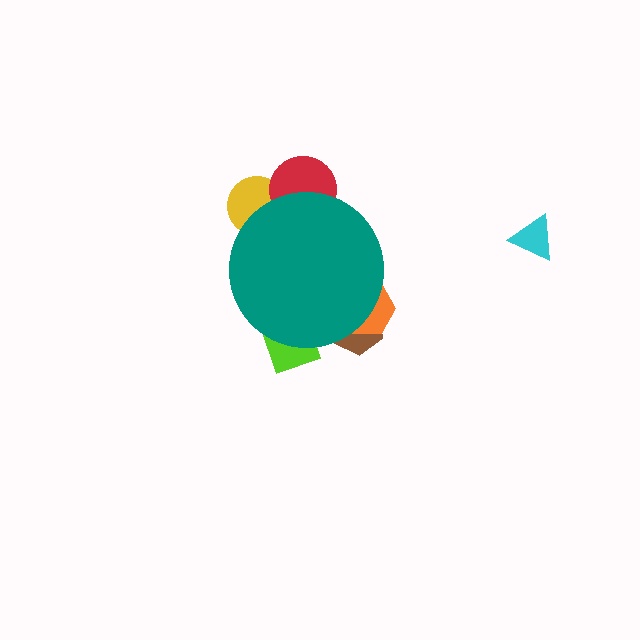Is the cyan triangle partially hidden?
No, the cyan triangle is fully visible.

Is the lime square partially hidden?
Yes, the lime square is partially hidden behind the teal circle.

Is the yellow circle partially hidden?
Yes, the yellow circle is partially hidden behind the teal circle.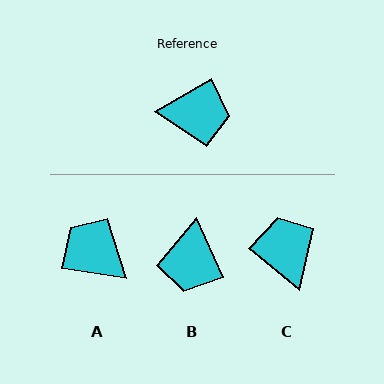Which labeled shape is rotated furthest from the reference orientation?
A, about 141 degrees away.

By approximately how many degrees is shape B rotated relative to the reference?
Approximately 96 degrees clockwise.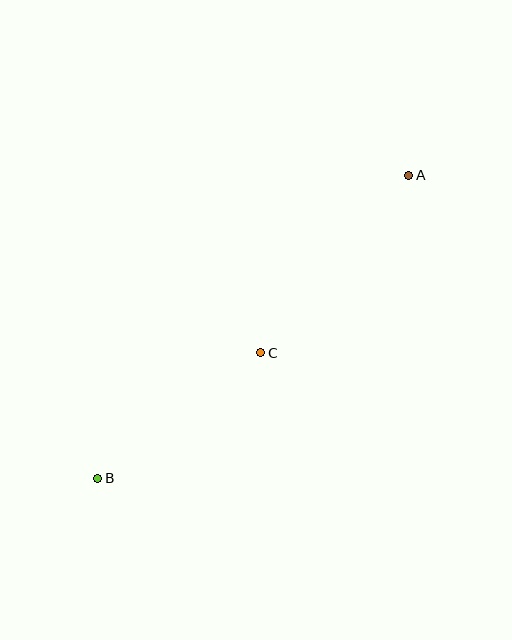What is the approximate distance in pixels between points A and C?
The distance between A and C is approximately 232 pixels.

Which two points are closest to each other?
Points B and C are closest to each other.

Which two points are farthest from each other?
Points A and B are farthest from each other.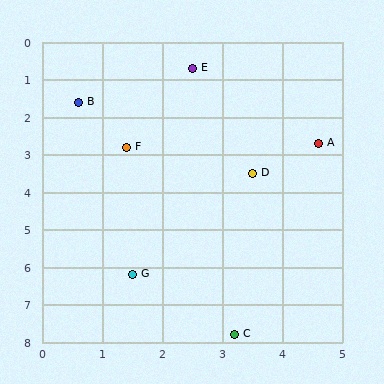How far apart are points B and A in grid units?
Points B and A are about 4.1 grid units apart.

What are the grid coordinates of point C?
Point C is at approximately (3.2, 7.8).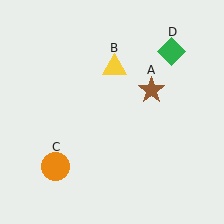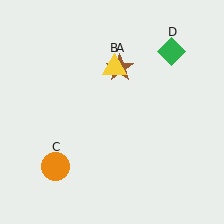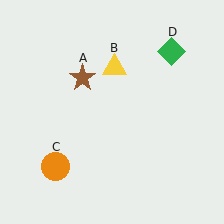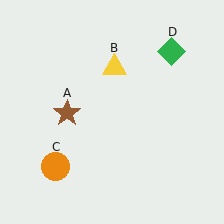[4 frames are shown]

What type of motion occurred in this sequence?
The brown star (object A) rotated counterclockwise around the center of the scene.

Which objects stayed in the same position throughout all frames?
Yellow triangle (object B) and orange circle (object C) and green diamond (object D) remained stationary.